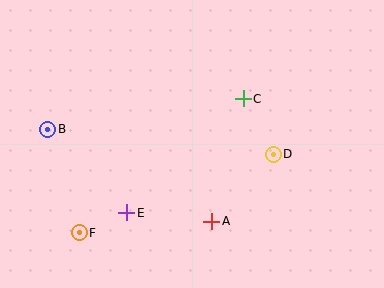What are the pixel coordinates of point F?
Point F is at (79, 233).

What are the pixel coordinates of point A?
Point A is at (212, 221).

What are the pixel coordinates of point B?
Point B is at (48, 129).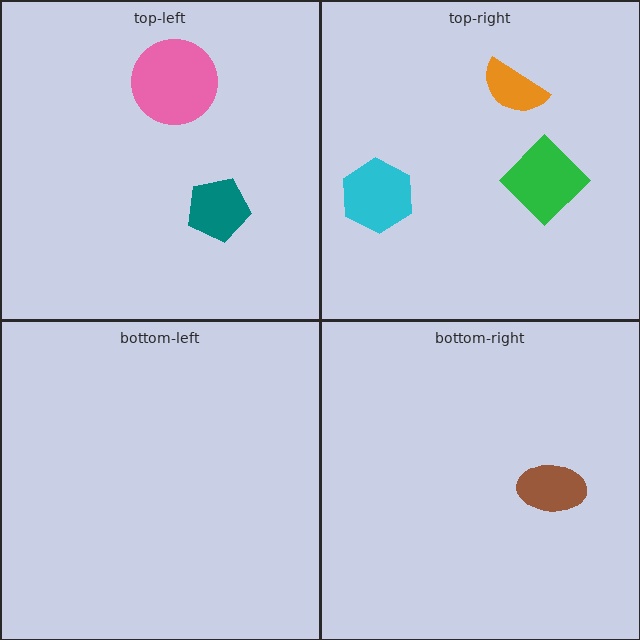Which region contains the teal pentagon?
The top-left region.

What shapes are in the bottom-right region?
The brown ellipse.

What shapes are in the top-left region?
The pink circle, the teal pentagon.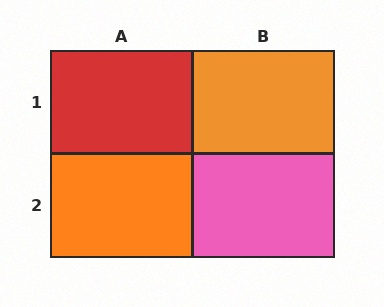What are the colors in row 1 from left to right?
Red, orange.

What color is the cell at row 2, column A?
Orange.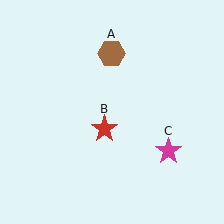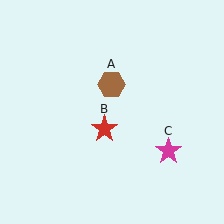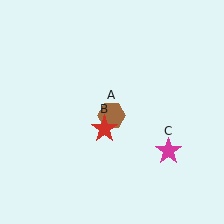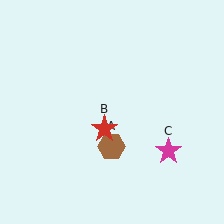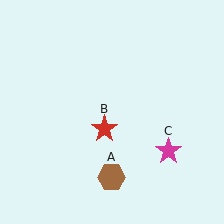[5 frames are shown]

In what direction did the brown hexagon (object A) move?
The brown hexagon (object A) moved down.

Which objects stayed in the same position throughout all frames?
Red star (object B) and magenta star (object C) remained stationary.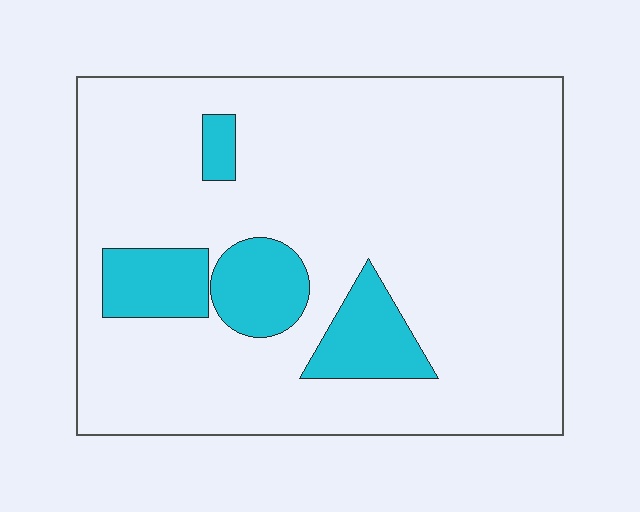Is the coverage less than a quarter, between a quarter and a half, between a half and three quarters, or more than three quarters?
Less than a quarter.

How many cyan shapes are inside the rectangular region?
4.